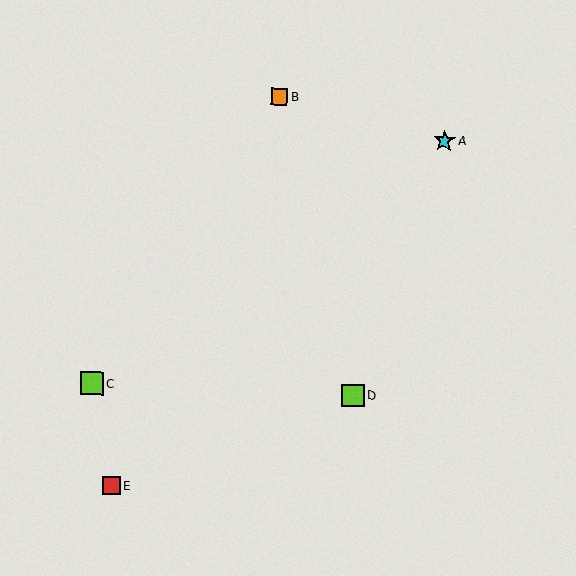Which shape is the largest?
The lime square (labeled C) is the largest.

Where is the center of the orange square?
The center of the orange square is at (279, 97).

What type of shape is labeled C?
Shape C is a lime square.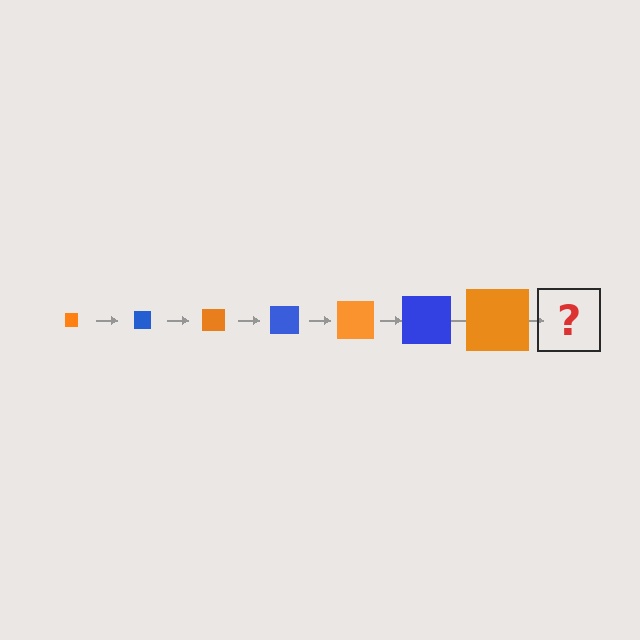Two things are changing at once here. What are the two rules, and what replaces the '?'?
The two rules are that the square grows larger each step and the color cycles through orange and blue. The '?' should be a blue square, larger than the previous one.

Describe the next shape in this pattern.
It should be a blue square, larger than the previous one.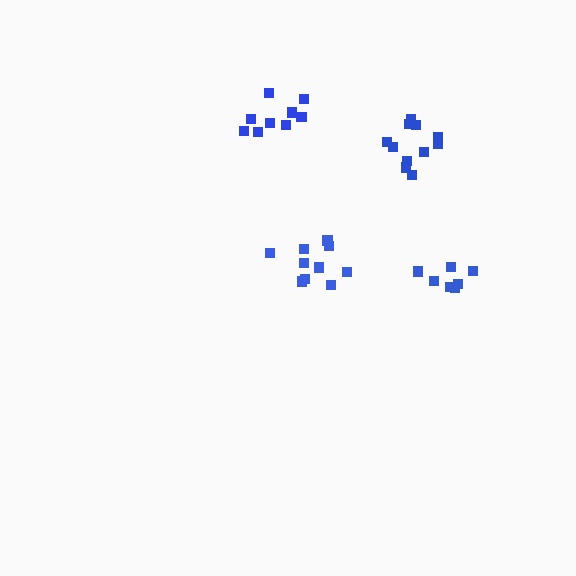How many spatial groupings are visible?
There are 4 spatial groupings.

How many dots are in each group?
Group 1: 10 dots, Group 2: 11 dots, Group 3: 9 dots, Group 4: 7 dots (37 total).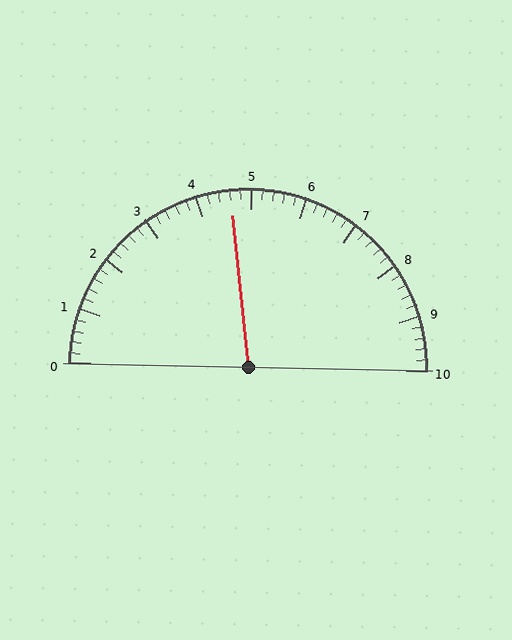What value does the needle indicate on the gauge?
The needle indicates approximately 4.6.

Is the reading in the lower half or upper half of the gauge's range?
The reading is in the lower half of the range (0 to 10).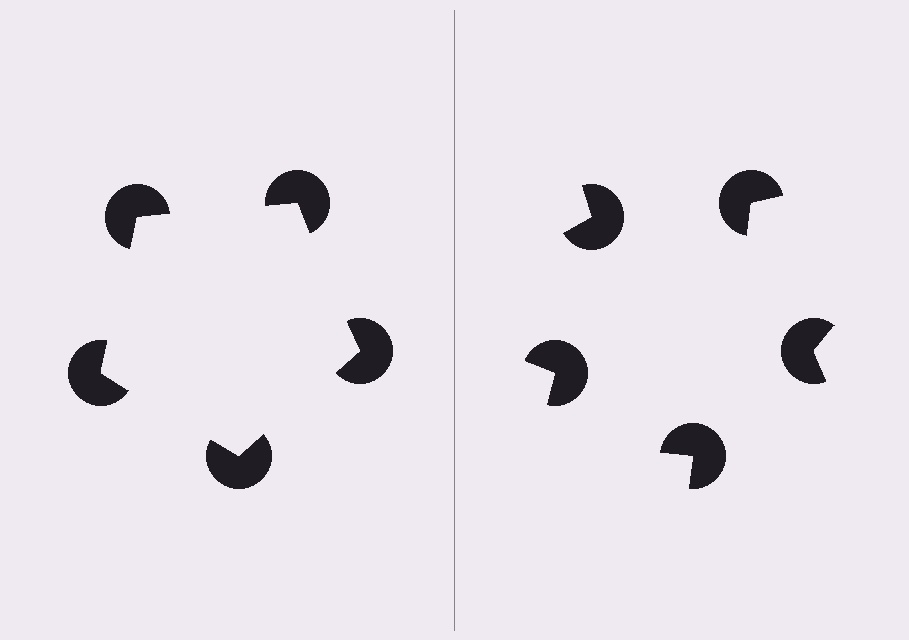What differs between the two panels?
The pac-man discs are positioned identically on both sides; only the wedge orientations differ. On the left they align to a pentagon; on the right they are misaligned.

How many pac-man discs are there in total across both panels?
10 — 5 on each side.